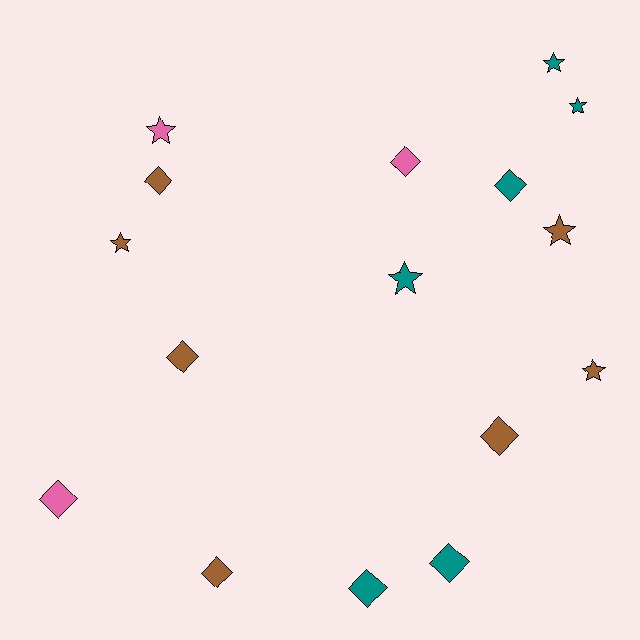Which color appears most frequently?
Brown, with 7 objects.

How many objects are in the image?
There are 16 objects.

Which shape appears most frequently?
Diamond, with 9 objects.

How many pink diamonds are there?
There are 2 pink diamonds.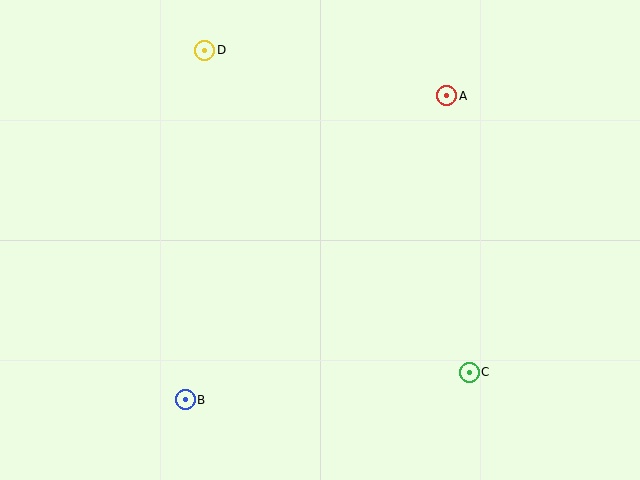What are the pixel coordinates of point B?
Point B is at (185, 400).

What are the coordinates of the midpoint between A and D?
The midpoint between A and D is at (326, 73).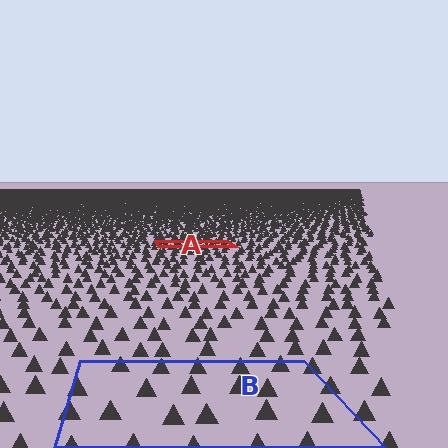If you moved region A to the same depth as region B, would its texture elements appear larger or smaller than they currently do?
They would appear larger. At a closer depth, the same texture elements are projected at a bigger on-screen size.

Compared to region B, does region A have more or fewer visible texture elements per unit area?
Region A has more texture elements per unit area — they are packed more densely because it is farther away.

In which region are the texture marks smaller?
The texture marks are smaller in region A, because it is farther away.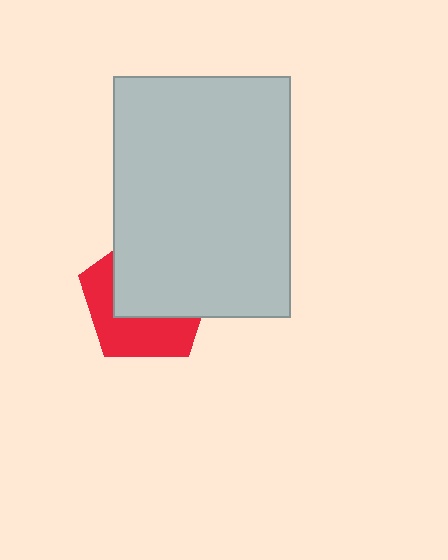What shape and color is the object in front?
The object in front is a light gray rectangle.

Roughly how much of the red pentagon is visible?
A small part of it is visible (roughly 45%).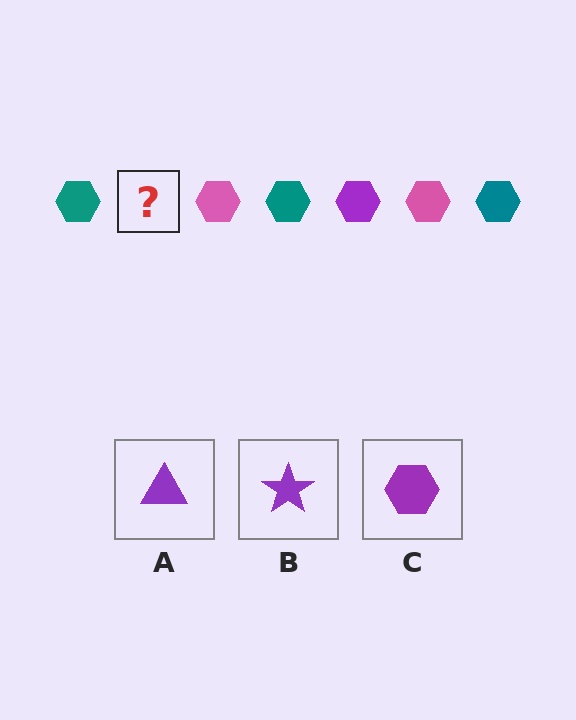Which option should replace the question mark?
Option C.